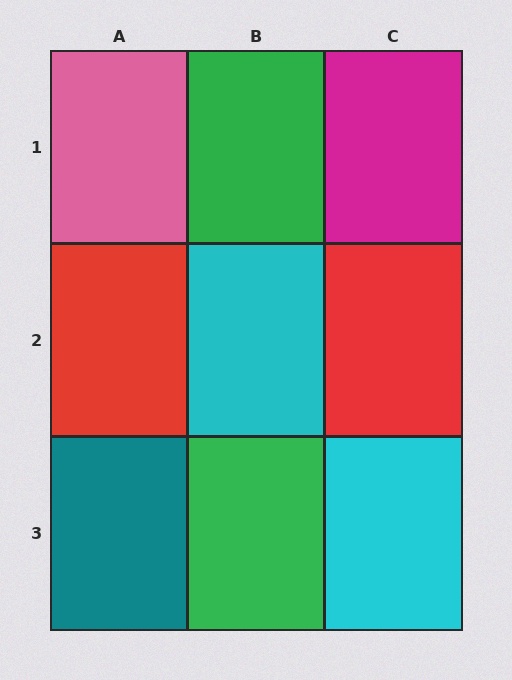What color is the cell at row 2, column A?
Red.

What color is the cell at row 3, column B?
Green.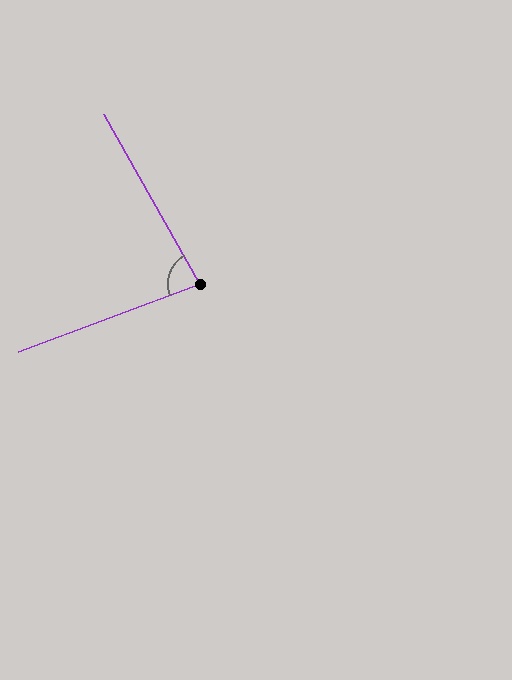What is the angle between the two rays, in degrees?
Approximately 81 degrees.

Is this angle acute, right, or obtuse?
It is acute.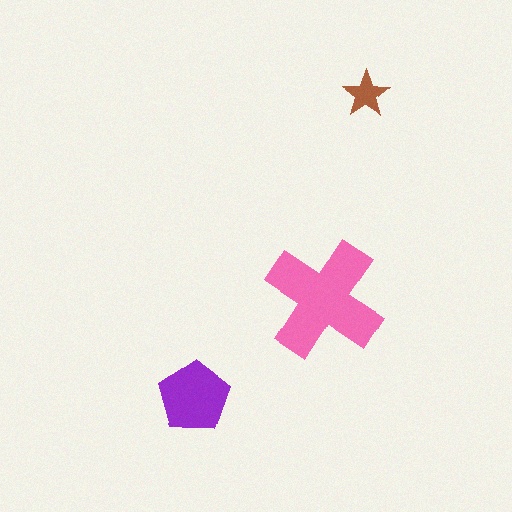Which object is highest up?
The brown star is topmost.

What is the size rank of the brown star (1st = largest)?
3rd.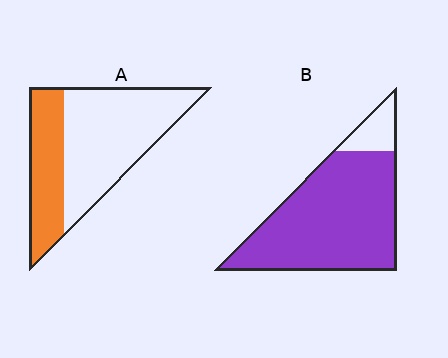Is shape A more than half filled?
No.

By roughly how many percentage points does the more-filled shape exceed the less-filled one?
By roughly 55 percentage points (B over A).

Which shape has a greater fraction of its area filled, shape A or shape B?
Shape B.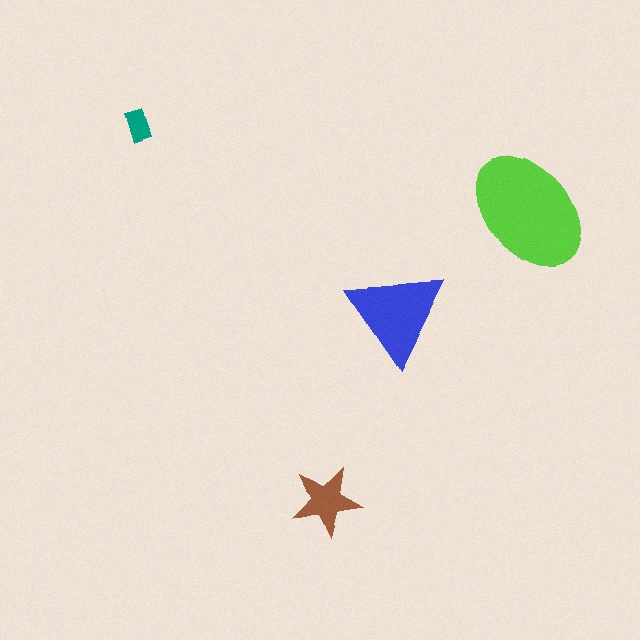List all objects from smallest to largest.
The teal rectangle, the brown star, the blue triangle, the lime ellipse.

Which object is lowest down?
The brown star is bottommost.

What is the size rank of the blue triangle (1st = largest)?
2nd.